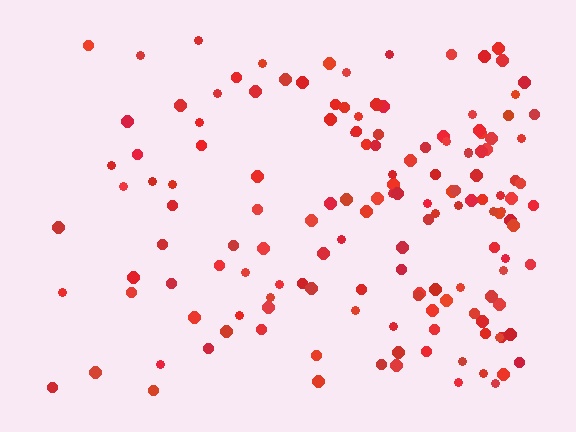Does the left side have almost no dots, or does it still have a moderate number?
Still a moderate number, just noticeably fewer than the right.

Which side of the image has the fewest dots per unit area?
The left.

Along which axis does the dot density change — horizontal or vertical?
Horizontal.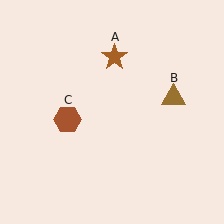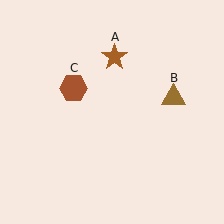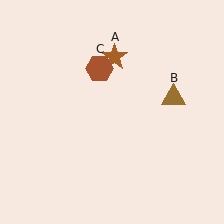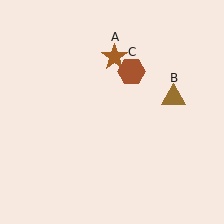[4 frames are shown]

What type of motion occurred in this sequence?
The brown hexagon (object C) rotated clockwise around the center of the scene.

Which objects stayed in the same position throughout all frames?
Brown star (object A) and brown triangle (object B) remained stationary.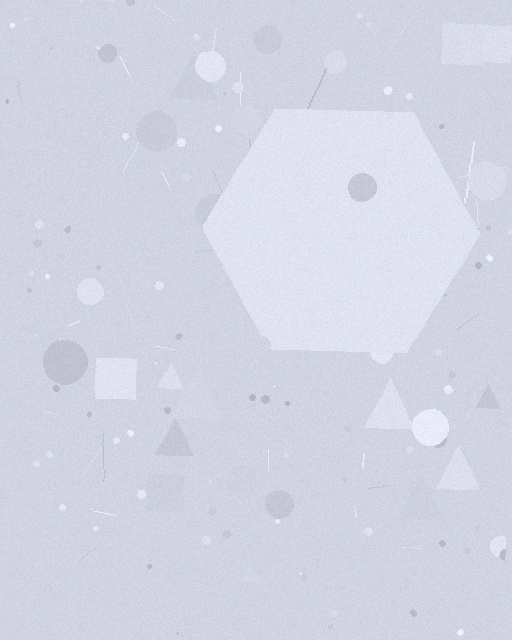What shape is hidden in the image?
A hexagon is hidden in the image.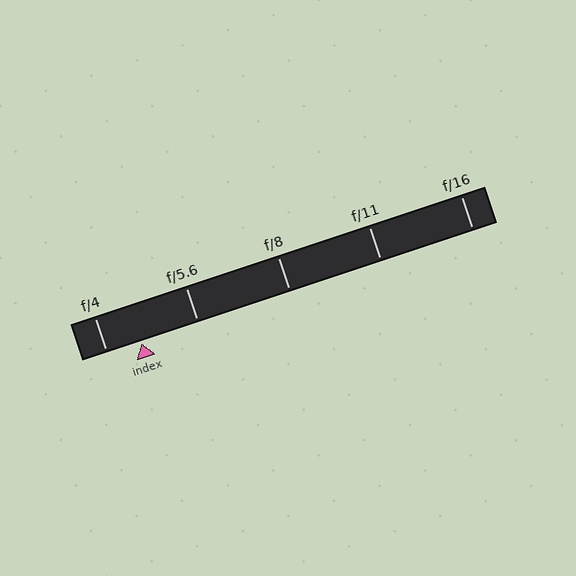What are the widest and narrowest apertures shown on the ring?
The widest aperture shown is f/4 and the narrowest is f/16.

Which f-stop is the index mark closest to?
The index mark is closest to f/4.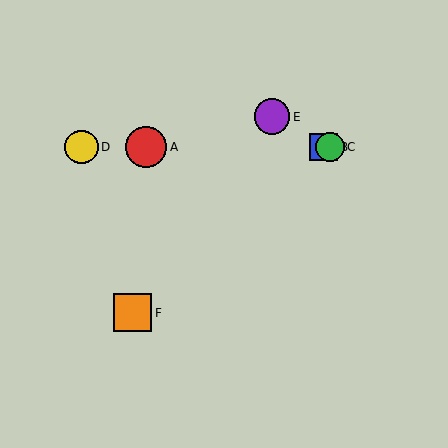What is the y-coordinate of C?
Object C is at y≈147.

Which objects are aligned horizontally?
Objects A, B, C, D are aligned horizontally.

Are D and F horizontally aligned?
No, D is at y≈147 and F is at y≈313.